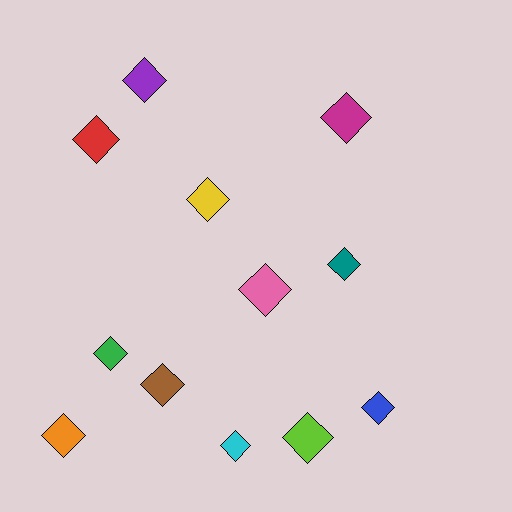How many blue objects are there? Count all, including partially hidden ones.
There is 1 blue object.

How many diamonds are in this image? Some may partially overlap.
There are 12 diamonds.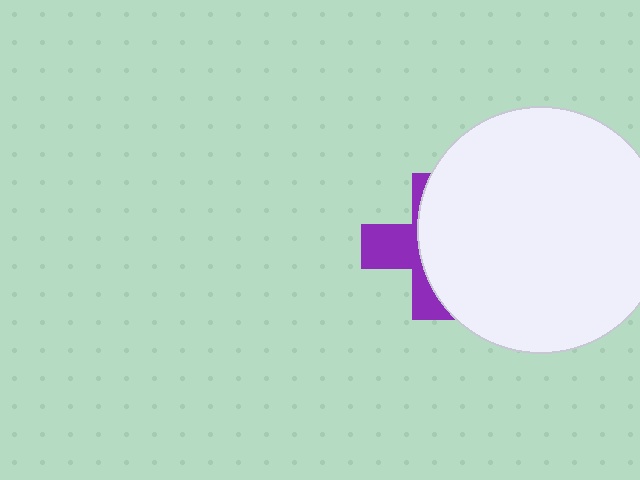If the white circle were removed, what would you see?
You would see the complete purple cross.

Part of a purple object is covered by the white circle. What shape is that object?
It is a cross.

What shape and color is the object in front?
The object in front is a white circle.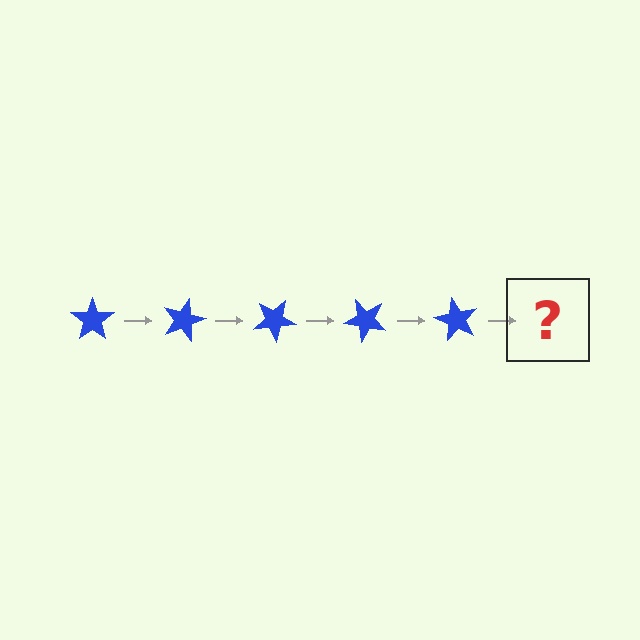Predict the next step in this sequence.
The next step is a blue star rotated 75 degrees.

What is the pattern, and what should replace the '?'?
The pattern is that the star rotates 15 degrees each step. The '?' should be a blue star rotated 75 degrees.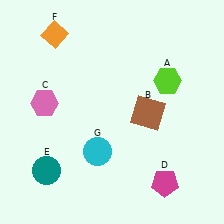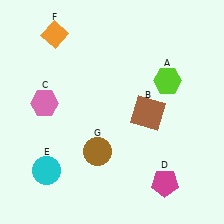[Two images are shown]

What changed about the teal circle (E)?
In Image 1, E is teal. In Image 2, it changed to cyan.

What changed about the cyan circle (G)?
In Image 1, G is cyan. In Image 2, it changed to brown.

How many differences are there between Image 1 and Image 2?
There are 2 differences between the two images.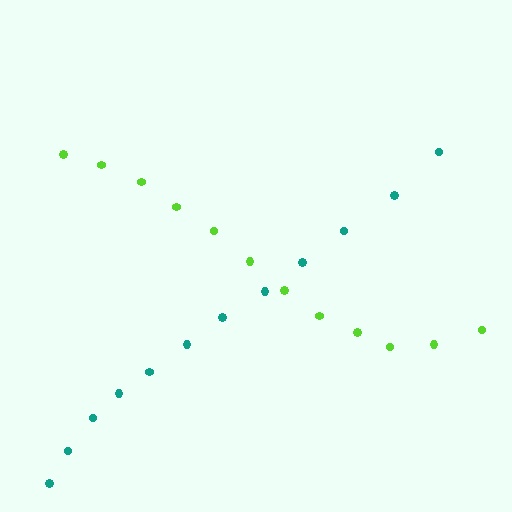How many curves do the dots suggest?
There are 2 distinct paths.